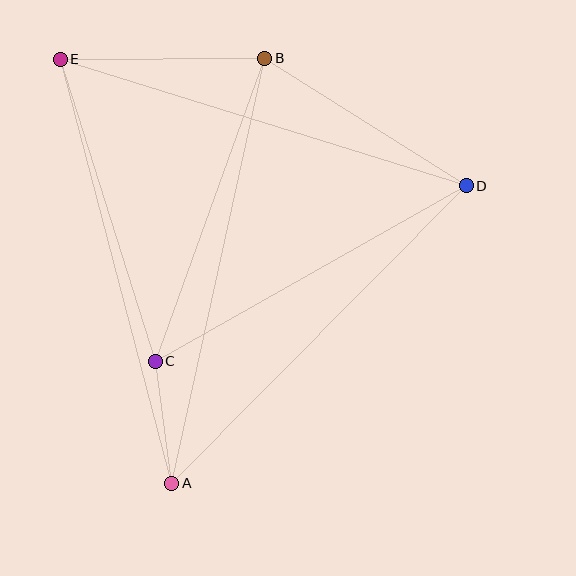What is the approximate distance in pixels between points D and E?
The distance between D and E is approximately 425 pixels.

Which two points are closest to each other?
Points A and C are closest to each other.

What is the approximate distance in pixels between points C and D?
The distance between C and D is approximately 357 pixels.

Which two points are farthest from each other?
Points A and E are farthest from each other.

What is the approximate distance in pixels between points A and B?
The distance between A and B is approximately 435 pixels.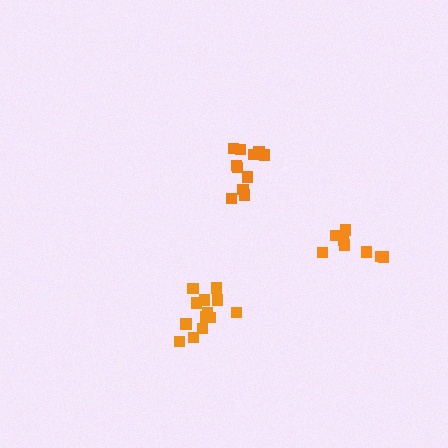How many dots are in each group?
Group 1: 14 dots, Group 2: 11 dots, Group 3: 8 dots (33 total).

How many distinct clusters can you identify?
There are 3 distinct clusters.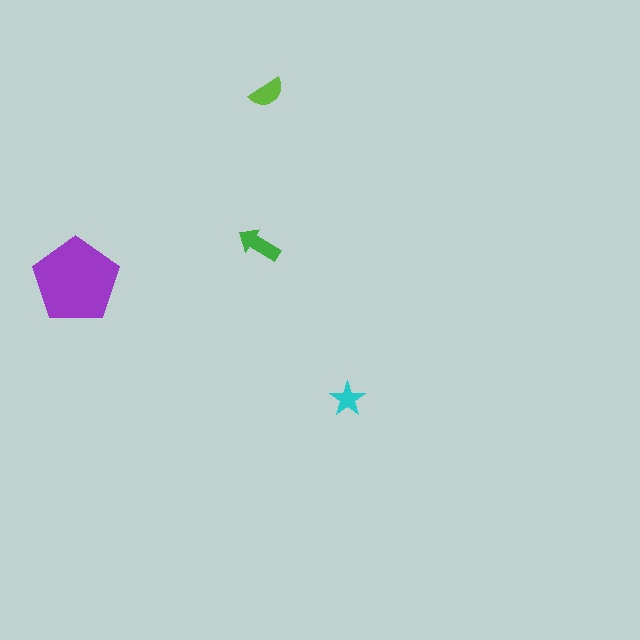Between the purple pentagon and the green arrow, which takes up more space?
The purple pentagon.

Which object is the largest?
The purple pentagon.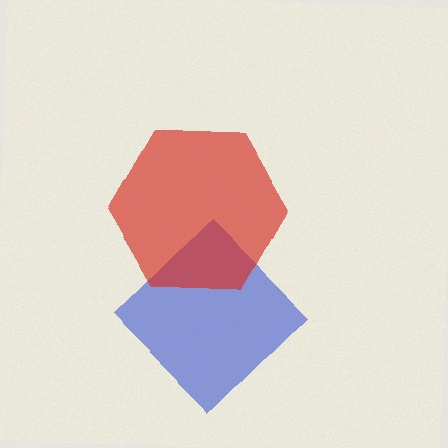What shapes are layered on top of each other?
The layered shapes are: a blue diamond, a red hexagon.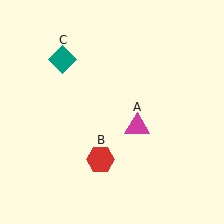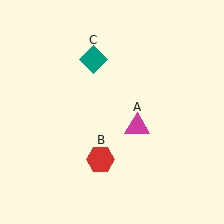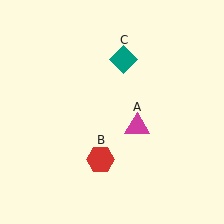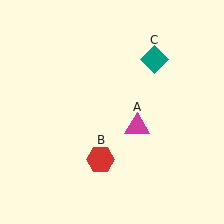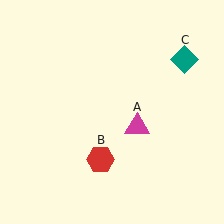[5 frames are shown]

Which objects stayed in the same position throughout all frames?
Magenta triangle (object A) and red hexagon (object B) remained stationary.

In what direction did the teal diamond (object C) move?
The teal diamond (object C) moved right.